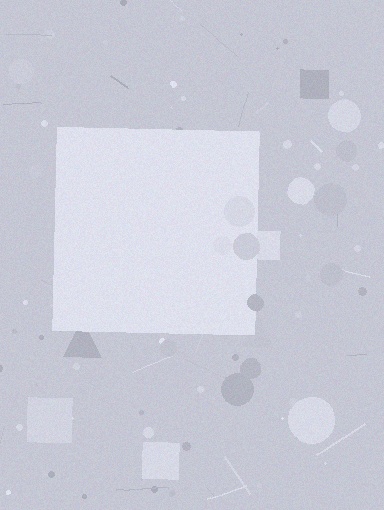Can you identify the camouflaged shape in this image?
The camouflaged shape is a square.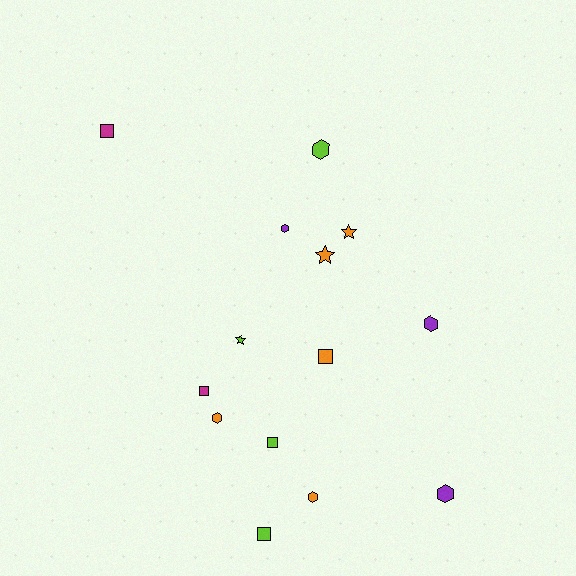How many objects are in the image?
There are 14 objects.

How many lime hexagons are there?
There is 1 lime hexagon.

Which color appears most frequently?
Orange, with 5 objects.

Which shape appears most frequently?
Hexagon, with 6 objects.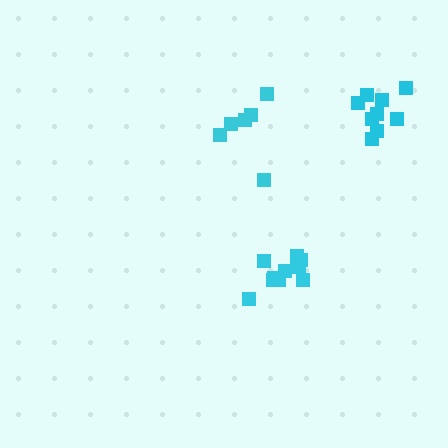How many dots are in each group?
Group 1: 6 dots, Group 2: 11 dots, Group 3: 9 dots (26 total).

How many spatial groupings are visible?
There are 3 spatial groupings.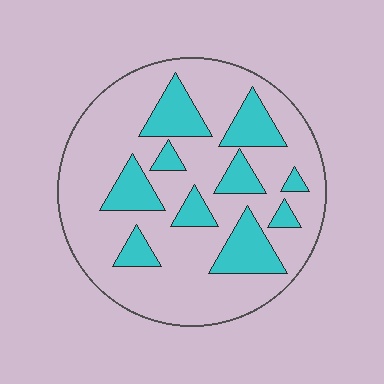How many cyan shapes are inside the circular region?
10.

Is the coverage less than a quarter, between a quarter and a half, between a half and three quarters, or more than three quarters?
Between a quarter and a half.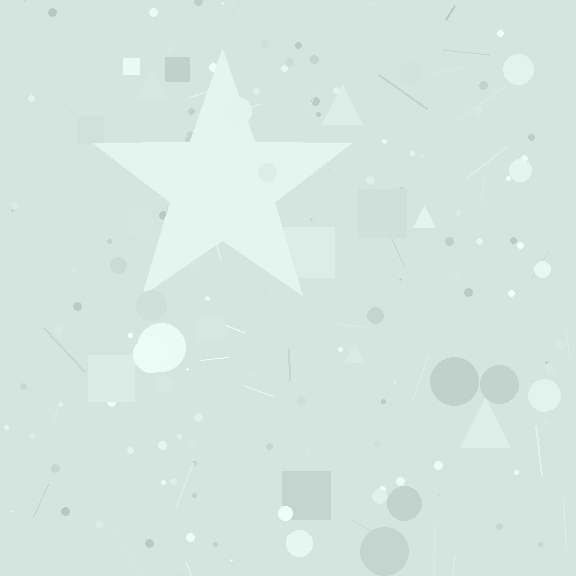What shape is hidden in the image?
A star is hidden in the image.